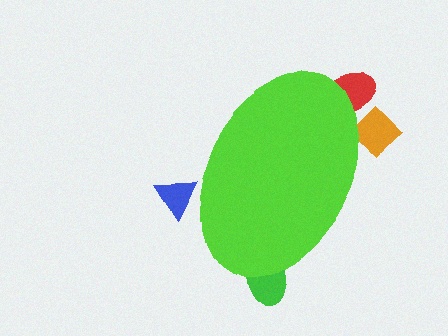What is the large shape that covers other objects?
A lime ellipse.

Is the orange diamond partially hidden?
Yes, the orange diamond is partially hidden behind the lime ellipse.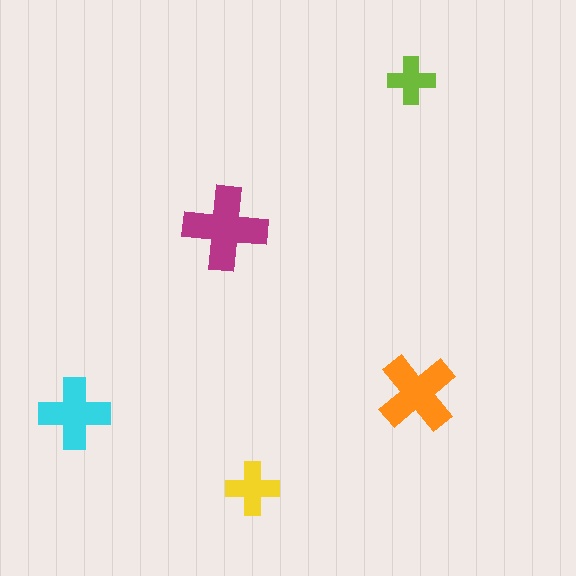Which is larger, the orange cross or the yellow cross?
The orange one.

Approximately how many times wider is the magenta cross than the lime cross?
About 2 times wider.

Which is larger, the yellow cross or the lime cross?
The yellow one.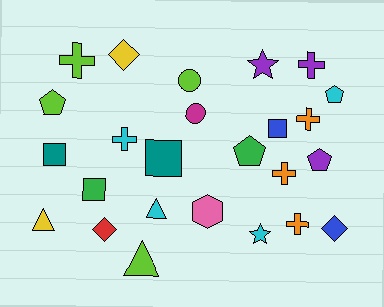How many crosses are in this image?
There are 6 crosses.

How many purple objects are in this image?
There are 3 purple objects.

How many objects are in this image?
There are 25 objects.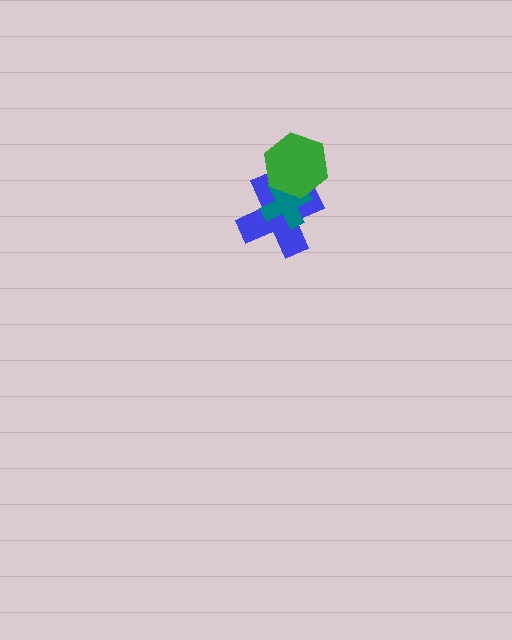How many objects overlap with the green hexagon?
2 objects overlap with the green hexagon.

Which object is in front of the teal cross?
The green hexagon is in front of the teal cross.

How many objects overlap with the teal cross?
2 objects overlap with the teal cross.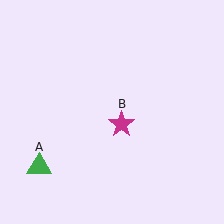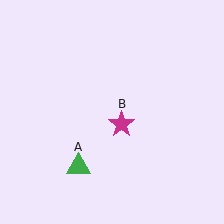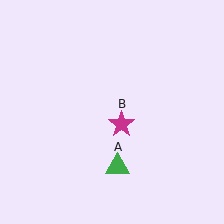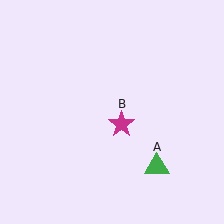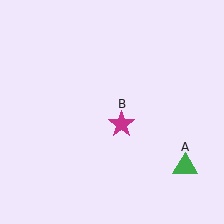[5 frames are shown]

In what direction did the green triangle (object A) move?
The green triangle (object A) moved right.